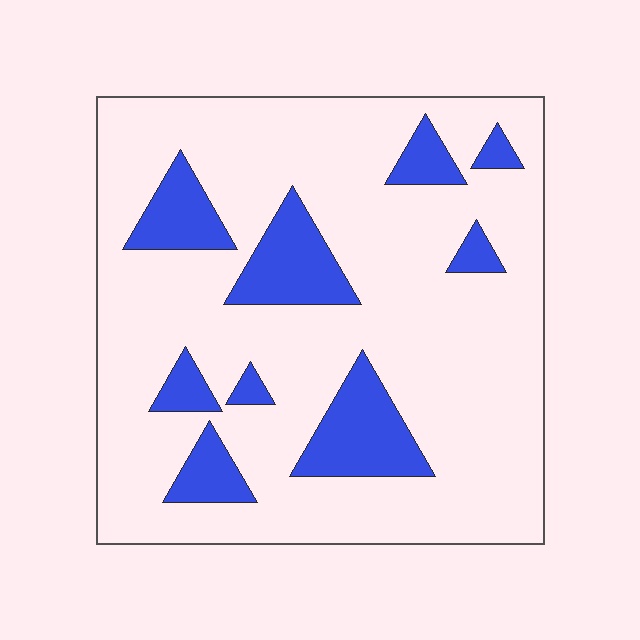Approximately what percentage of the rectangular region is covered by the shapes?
Approximately 20%.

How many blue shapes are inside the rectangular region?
9.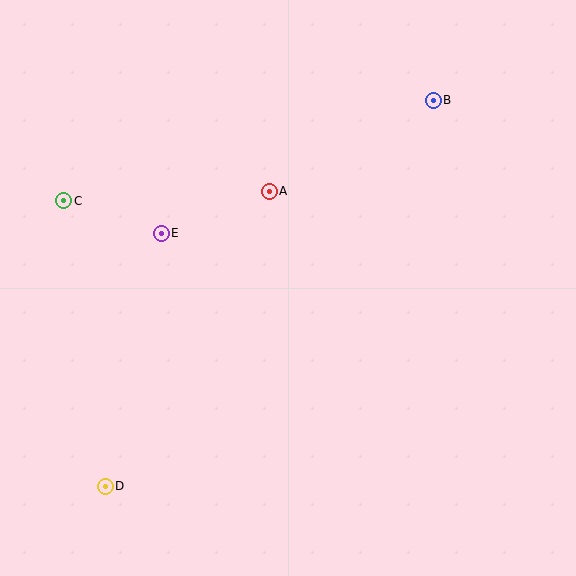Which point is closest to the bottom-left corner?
Point D is closest to the bottom-left corner.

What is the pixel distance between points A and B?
The distance between A and B is 187 pixels.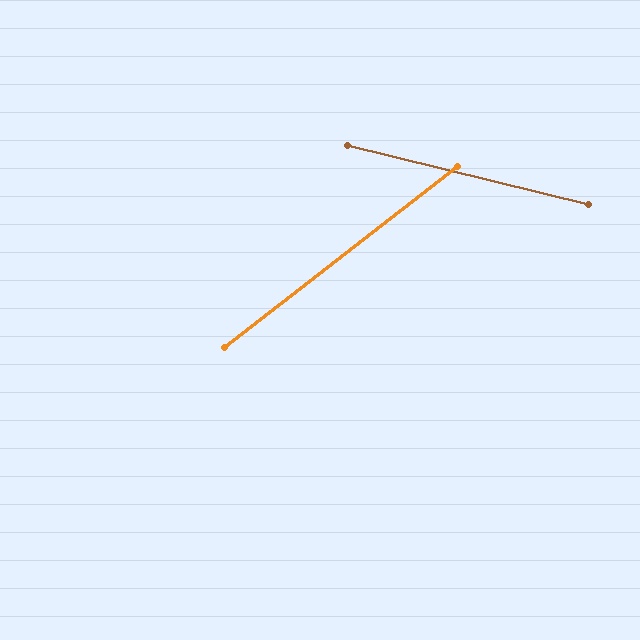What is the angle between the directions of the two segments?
Approximately 52 degrees.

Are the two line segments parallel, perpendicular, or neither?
Neither parallel nor perpendicular — they differ by about 52°.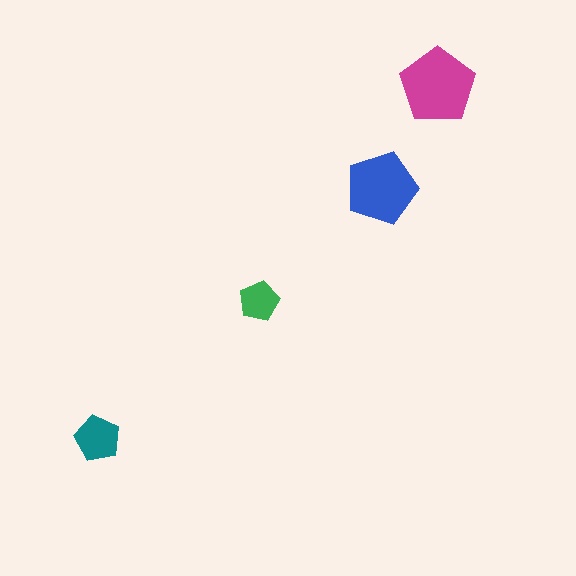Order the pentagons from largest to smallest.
the magenta one, the blue one, the teal one, the green one.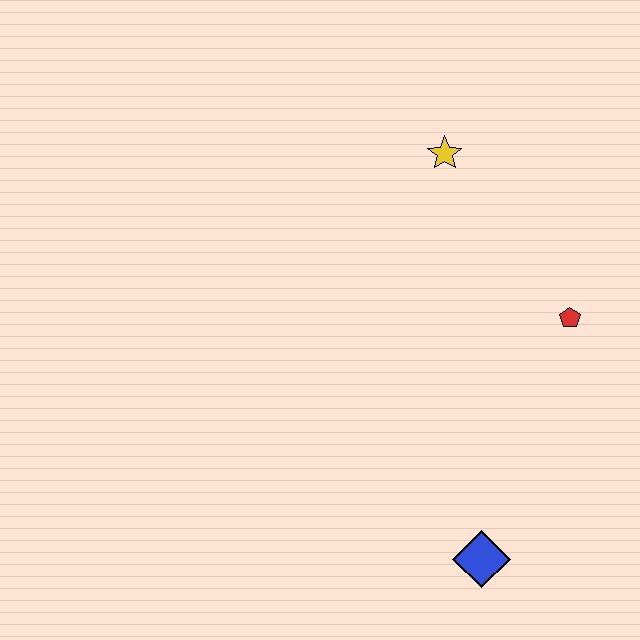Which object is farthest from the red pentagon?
The blue diamond is farthest from the red pentagon.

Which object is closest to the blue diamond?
The red pentagon is closest to the blue diamond.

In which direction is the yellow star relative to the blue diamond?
The yellow star is above the blue diamond.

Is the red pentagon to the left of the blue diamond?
No